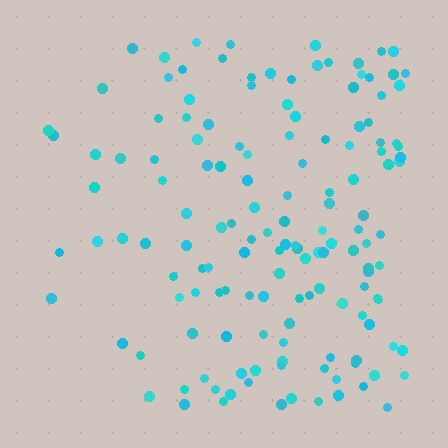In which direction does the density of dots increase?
From left to right, with the right side densest.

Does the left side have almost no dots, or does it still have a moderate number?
Still a moderate number, just noticeably fewer than the right.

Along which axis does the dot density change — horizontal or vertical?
Horizontal.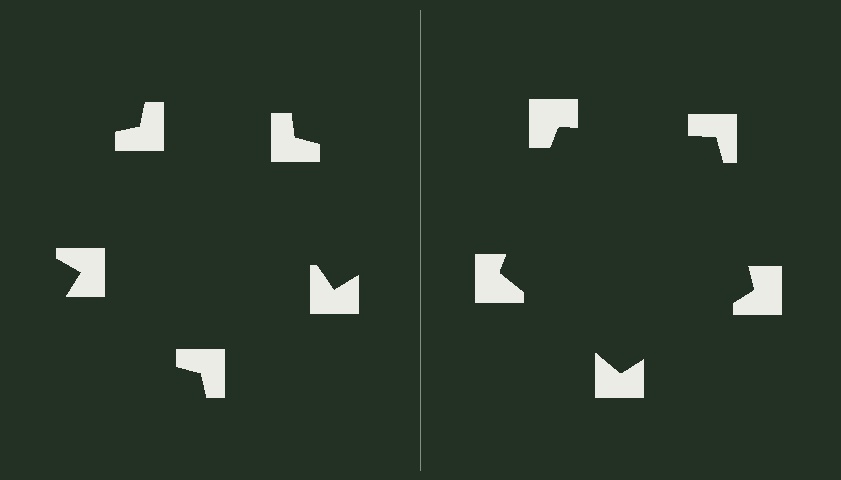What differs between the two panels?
The notched squares are positioned identically on both sides; only the wedge orientations differ. On the right they align to a pentagon; on the left they are misaligned.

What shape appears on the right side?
An illusory pentagon.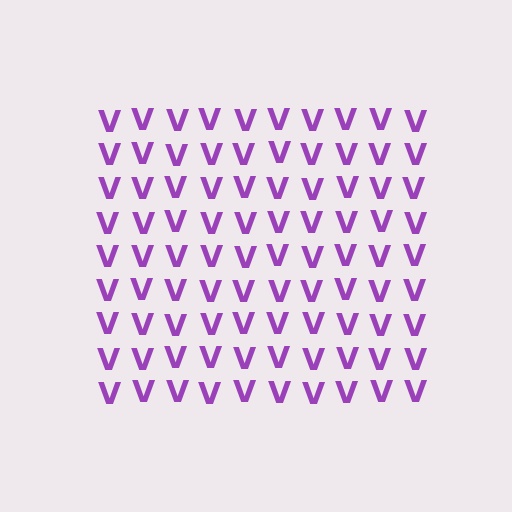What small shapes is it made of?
It is made of small letter V's.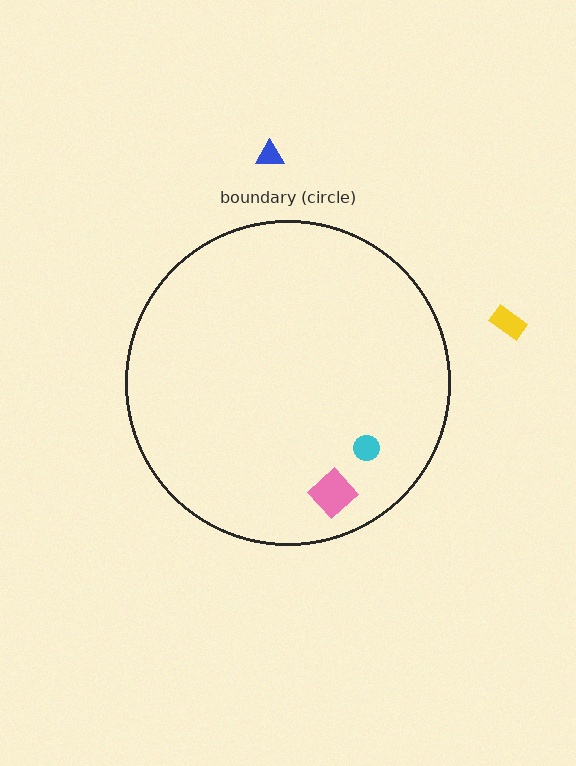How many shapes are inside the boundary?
2 inside, 2 outside.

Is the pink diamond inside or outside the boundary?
Inside.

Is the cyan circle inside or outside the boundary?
Inside.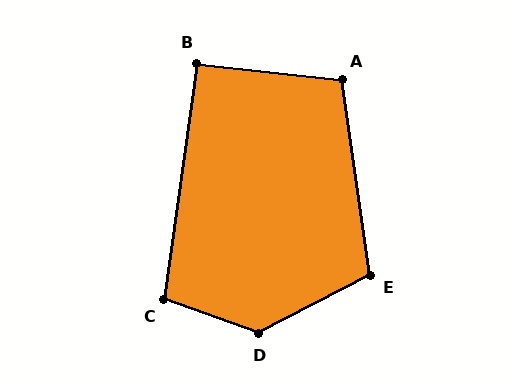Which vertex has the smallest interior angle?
B, at approximately 91 degrees.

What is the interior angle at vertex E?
Approximately 109 degrees (obtuse).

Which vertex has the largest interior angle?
D, at approximately 133 degrees.